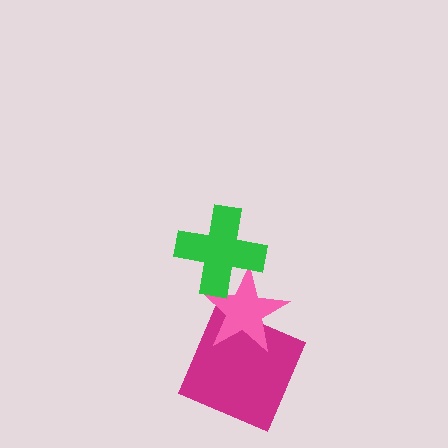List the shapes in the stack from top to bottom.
From top to bottom: the green cross, the pink star, the magenta square.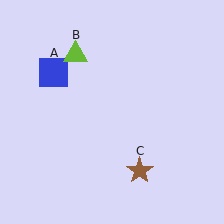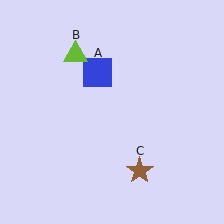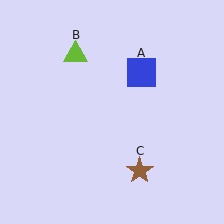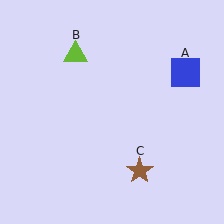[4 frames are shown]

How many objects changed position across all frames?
1 object changed position: blue square (object A).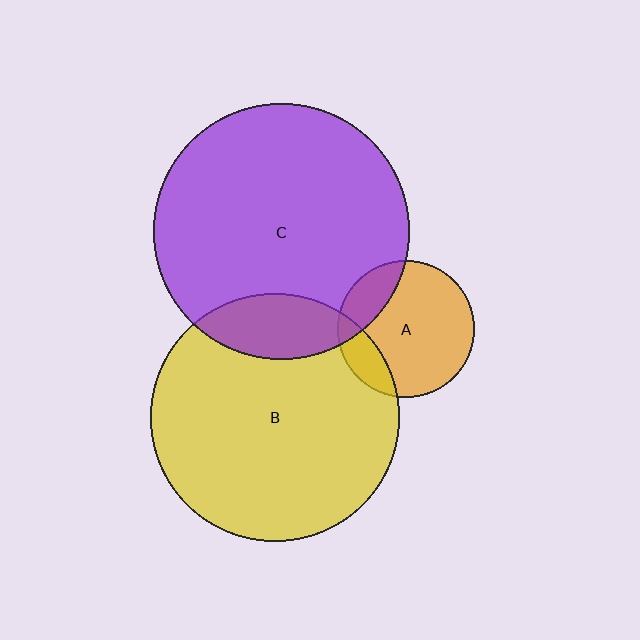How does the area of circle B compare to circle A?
Approximately 3.3 times.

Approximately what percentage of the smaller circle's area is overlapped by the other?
Approximately 15%.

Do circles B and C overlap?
Yes.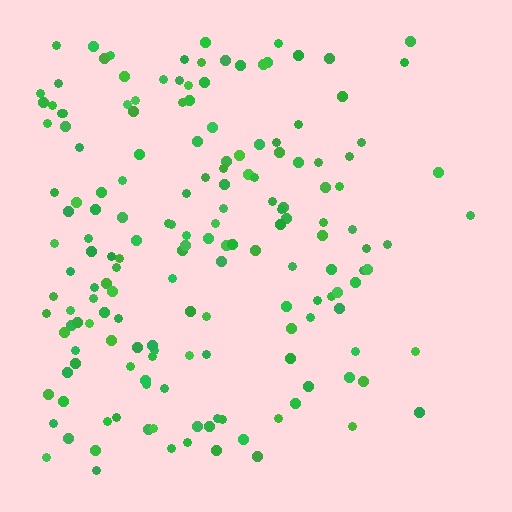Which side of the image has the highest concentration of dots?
The left.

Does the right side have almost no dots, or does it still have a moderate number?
Still a moderate number, just noticeably fewer than the left.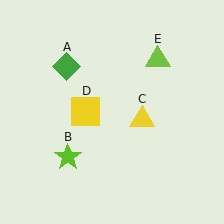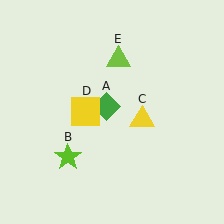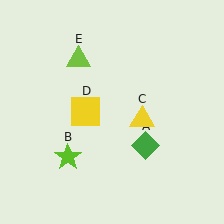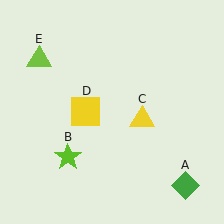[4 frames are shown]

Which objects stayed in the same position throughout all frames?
Lime star (object B) and yellow triangle (object C) and yellow square (object D) remained stationary.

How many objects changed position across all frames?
2 objects changed position: green diamond (object A), lime triangle (object E).